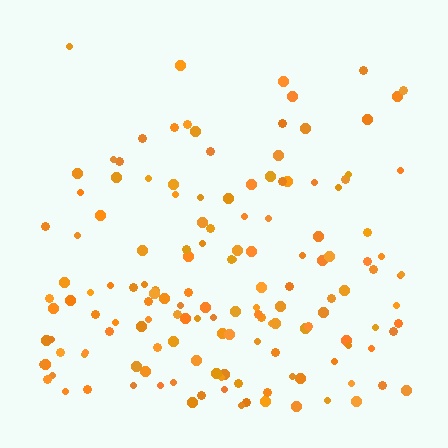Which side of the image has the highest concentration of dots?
The bottom.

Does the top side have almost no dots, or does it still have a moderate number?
Still a moderate number, just noticeably fewer than the bottom.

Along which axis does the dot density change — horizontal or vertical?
Vertical.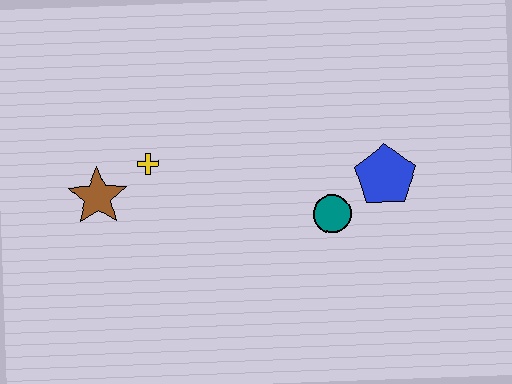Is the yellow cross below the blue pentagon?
No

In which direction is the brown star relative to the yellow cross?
The brown star is to the left of the yellow cross.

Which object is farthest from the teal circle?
The brown star is farthest from the teal circle.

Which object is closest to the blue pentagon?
The teal circle is closest to the blue pentagon.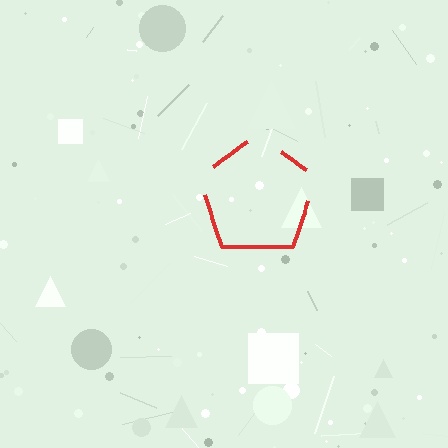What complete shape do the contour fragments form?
The contour fragments form a pentagon.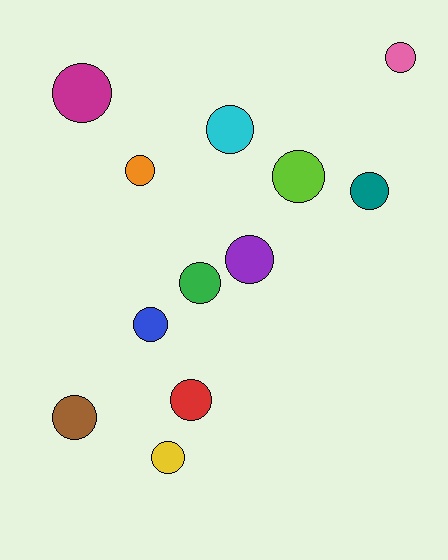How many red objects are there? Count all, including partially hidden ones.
There is 1 red object.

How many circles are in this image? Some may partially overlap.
There are 12 circles.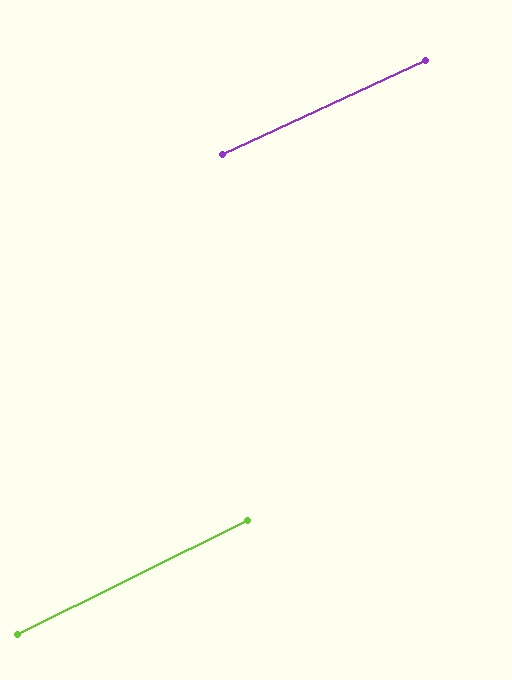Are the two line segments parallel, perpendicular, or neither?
Parallel — their directions differ by only 1.3°.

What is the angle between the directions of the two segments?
Approximately 1 degree.